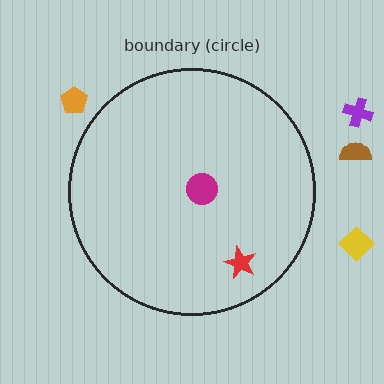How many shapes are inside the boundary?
2 inside, 4 outside.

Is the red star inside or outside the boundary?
Inside.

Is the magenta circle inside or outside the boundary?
Inside.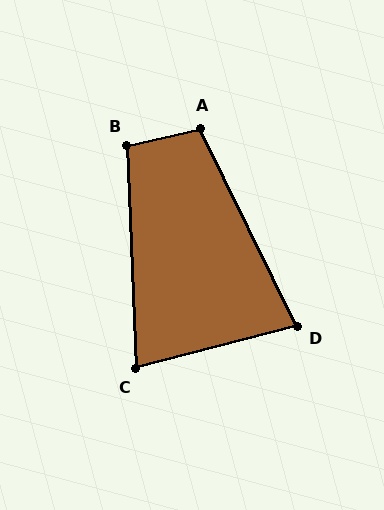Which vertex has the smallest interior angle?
C, at approximately 78 degrees.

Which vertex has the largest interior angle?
A, at approximately 102 degrees.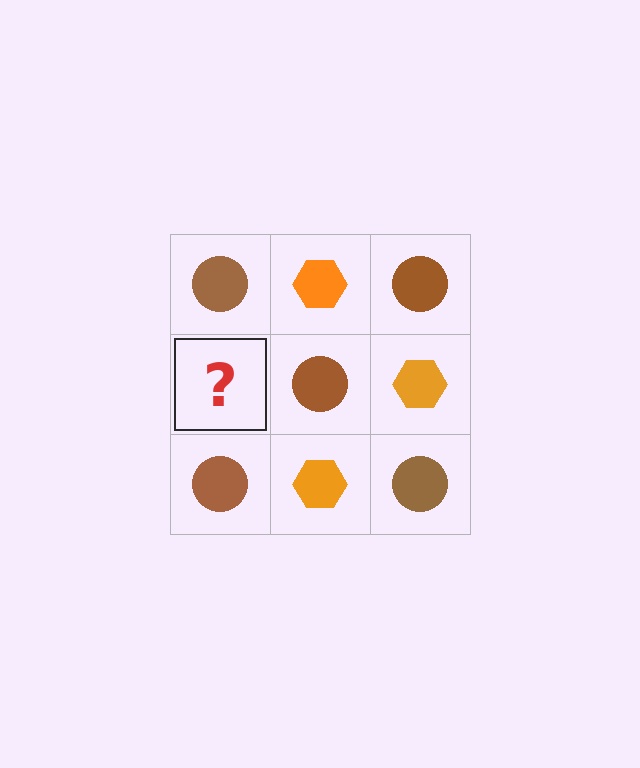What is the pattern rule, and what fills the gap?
The rule is that it alternates brown circle and orange hexagon in a checkerboard pattern. The gap should be filled with an orange hexagon.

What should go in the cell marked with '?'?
The missing cell should contain an orange hexagon.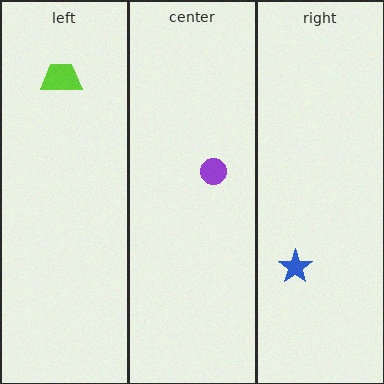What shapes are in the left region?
The lime trapezoid.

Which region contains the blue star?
The right region.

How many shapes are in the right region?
1.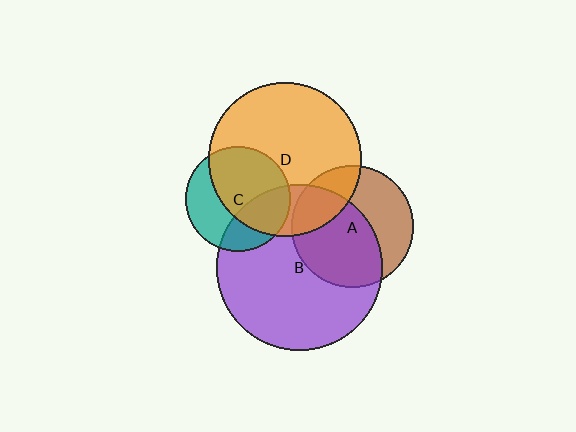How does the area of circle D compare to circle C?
Approximately 2.1 times.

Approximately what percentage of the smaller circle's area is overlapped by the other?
Approximately 25%.